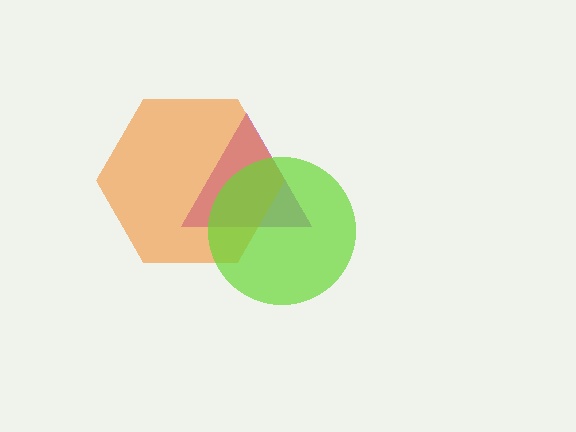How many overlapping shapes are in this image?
There are 3 overlapping shapes in the image.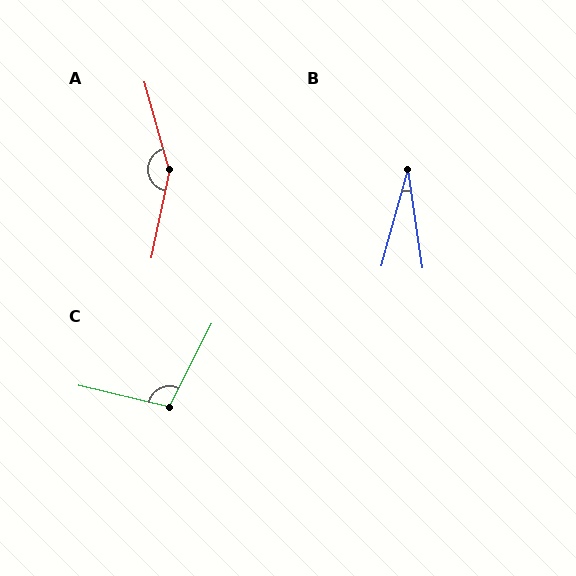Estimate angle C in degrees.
Approximately 104 degrees.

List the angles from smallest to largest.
B (24°), C (104°), A (153°).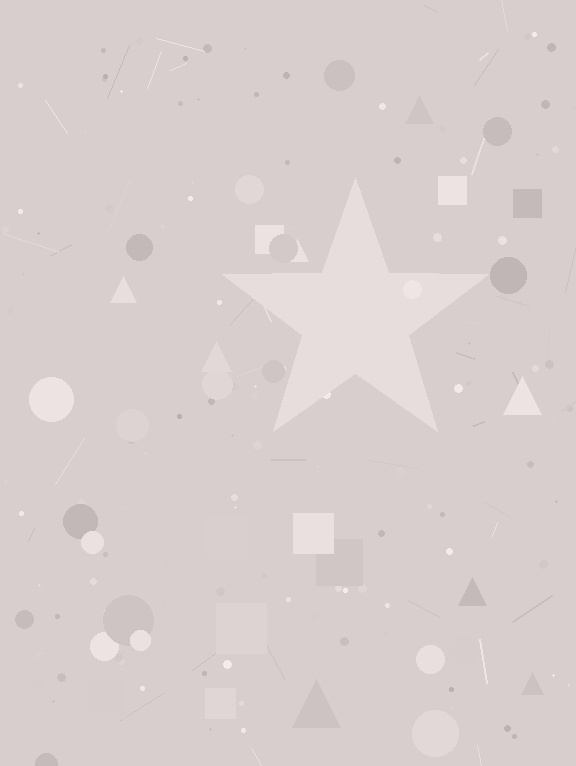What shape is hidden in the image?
A star is hidden in the image.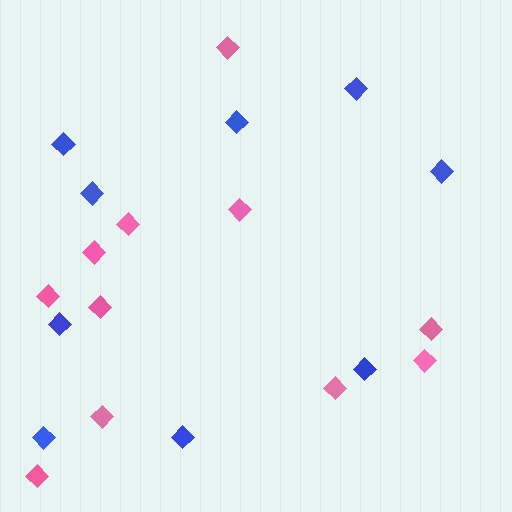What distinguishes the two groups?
There are 2 groups: one group of pink diamonds (11) and one group of blue diamonds (9).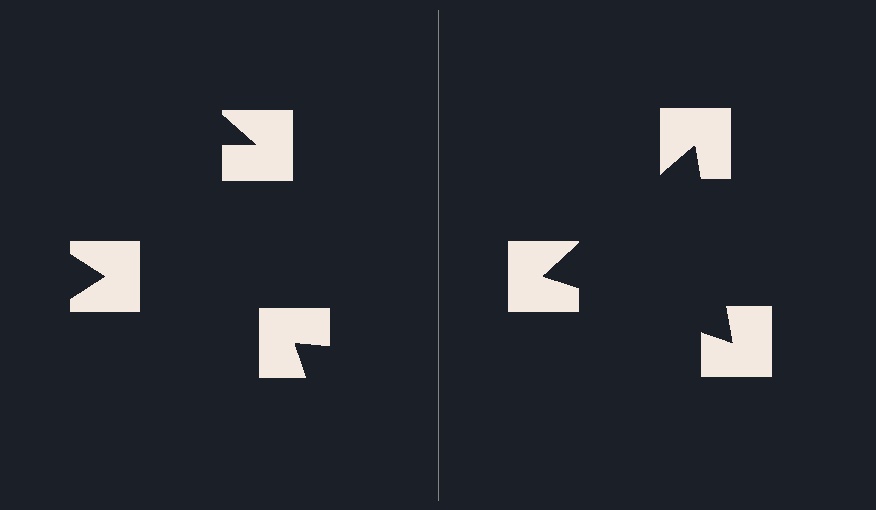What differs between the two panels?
The notched squares are positioned identically on both sides; only the wedge orientations differ. On the right they align to a triangle; on the left they are misaligned.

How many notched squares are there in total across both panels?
6 — 3 on each side.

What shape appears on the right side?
An illusory triangle.